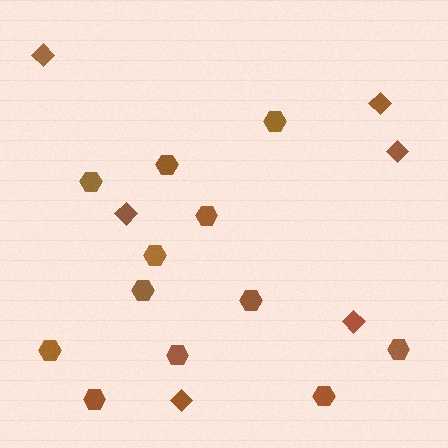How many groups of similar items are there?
There are 2 groups: one group of hexagons (12) and one group of diamonds (6).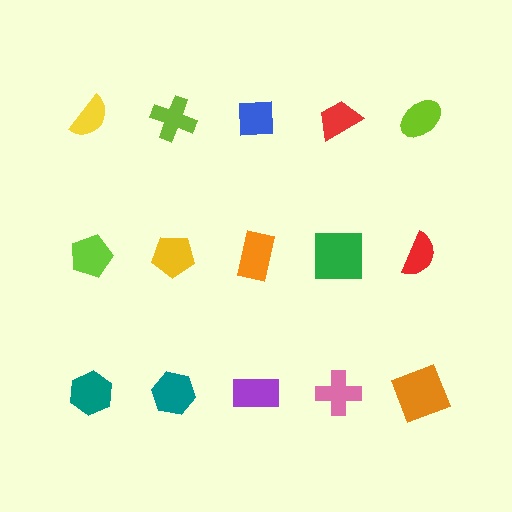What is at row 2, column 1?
A lime pentagon.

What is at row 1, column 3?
A blue square.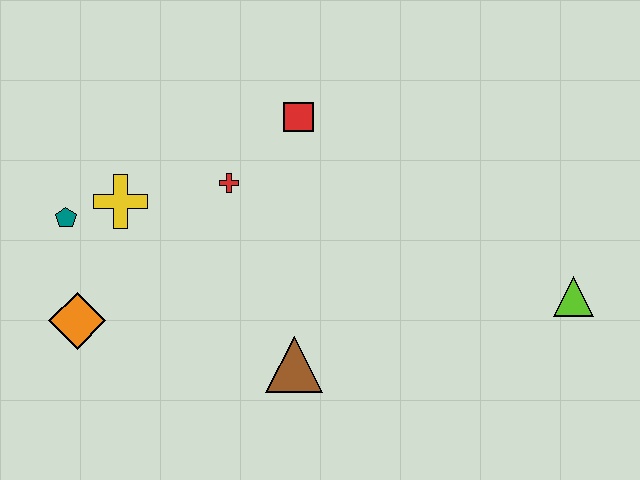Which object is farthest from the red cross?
The lime triangle is farthest from the red cross.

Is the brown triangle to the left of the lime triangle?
Yes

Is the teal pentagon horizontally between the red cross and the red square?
No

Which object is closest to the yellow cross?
The teal pentagon is closest to the yellow cross.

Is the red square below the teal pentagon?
No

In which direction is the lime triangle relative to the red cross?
The lime triangle is to the right of the red cross.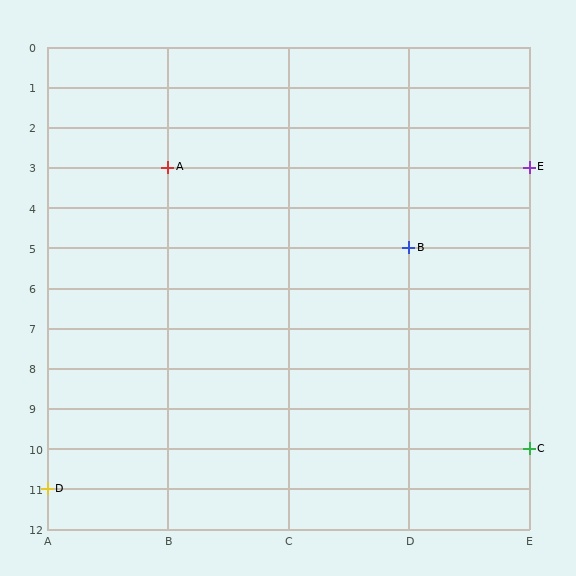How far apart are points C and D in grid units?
Points C and D are 4 columns and 1 row apart (about 4.1 grid units diagonally).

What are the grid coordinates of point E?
Point E is at grid coordinates (E, 3).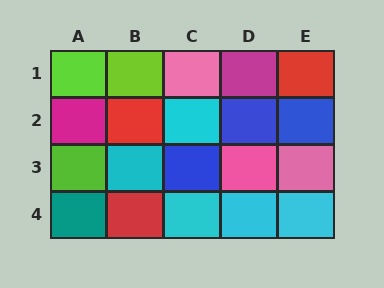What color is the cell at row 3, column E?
Pink.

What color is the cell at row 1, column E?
Red.